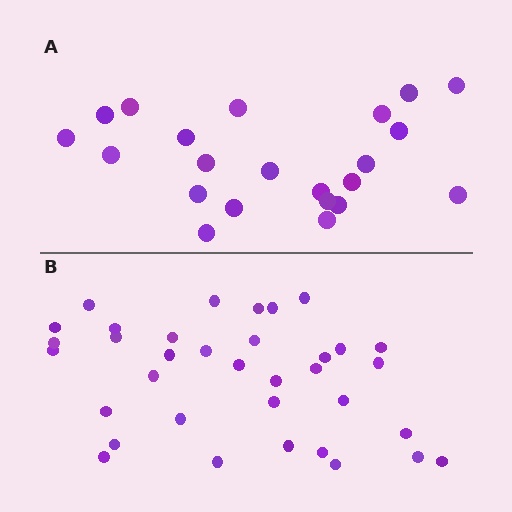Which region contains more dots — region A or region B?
Region B (the bottom region) has more dots.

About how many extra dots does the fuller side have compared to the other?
Region B has approximately 15 more dots than region A.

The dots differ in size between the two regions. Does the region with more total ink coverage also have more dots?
No. Region A has more total ink coverage because its dots are larger, but region B actually contains more individual dots. Total area can be misleading — the number of items is what matters here.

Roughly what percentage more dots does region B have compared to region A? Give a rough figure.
About 60% more.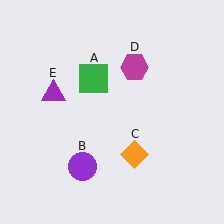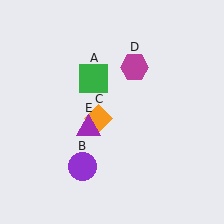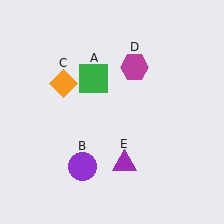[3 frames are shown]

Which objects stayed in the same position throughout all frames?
Green square (object A) and purple circle (object B) and magenta hexagon (object D) remained stationary.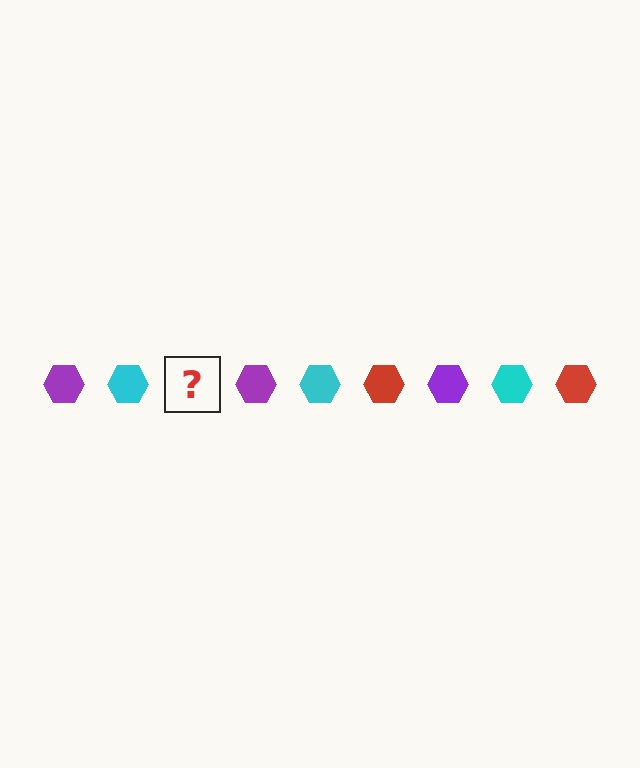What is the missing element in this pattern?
The missing element is a red hexagon.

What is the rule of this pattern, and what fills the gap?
The rule is that the pattern cycles through purple, cyan, red hexagons. The gap should be filled with a red hexagon.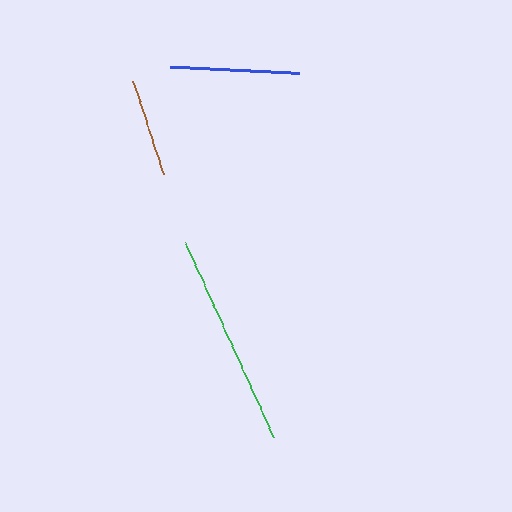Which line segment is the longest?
The green line is the longest at approximately 215 pixels.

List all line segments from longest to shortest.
From longest to shortest: green, blue, brown.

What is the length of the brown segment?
The brown segment is approximately 99 pixels long.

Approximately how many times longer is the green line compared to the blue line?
The green line is approximately 1.7 times the length of the blue line.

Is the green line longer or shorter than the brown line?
The green line is longer than the brown line.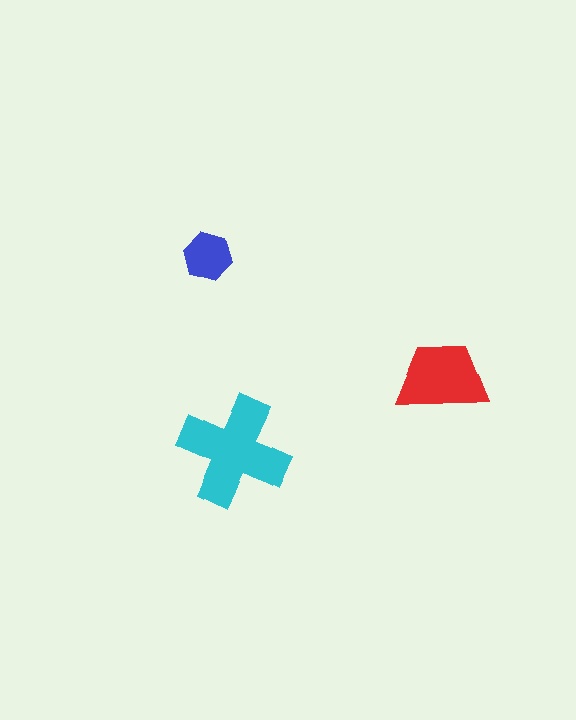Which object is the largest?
The cyan cross.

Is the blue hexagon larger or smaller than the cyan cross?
Smaller.